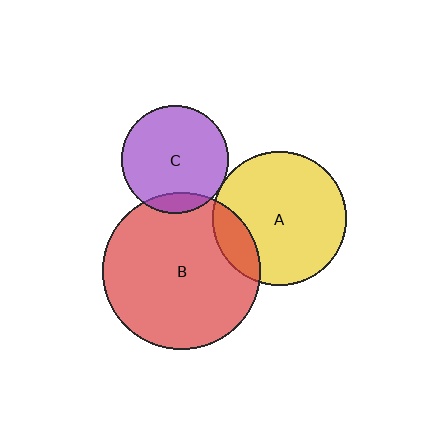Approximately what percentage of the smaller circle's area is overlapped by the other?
Approximately 10%.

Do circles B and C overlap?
Yes.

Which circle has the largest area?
Circle B (red).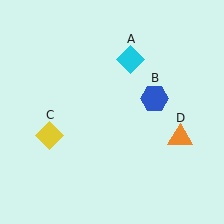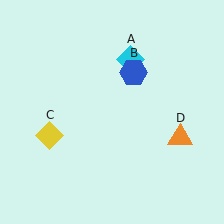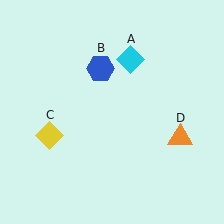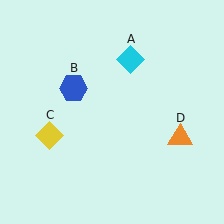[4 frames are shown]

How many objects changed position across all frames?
1 object changed position: blue hexagon (object B).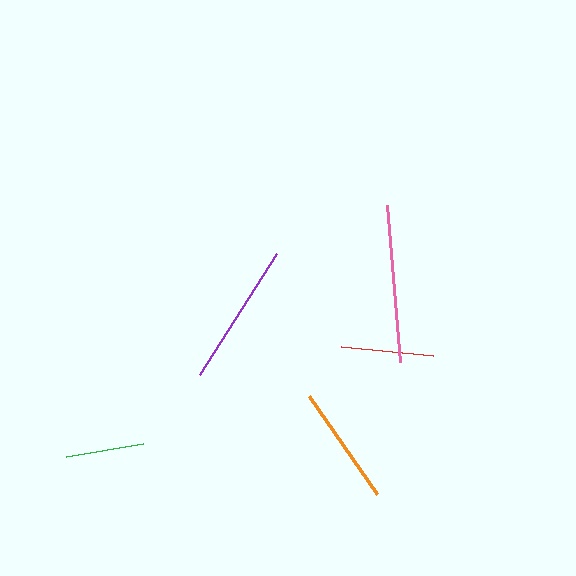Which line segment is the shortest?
The green line is the shortest at approximately 78 pixels.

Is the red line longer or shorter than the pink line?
The pink line is longer than the red line.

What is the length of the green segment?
The green segment is approximately 78 pixels long.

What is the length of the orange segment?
The orange segment is approximately 119 pixels long.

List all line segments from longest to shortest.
From longest to shortest: pink, purple, orange, red, green.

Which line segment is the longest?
The pink line is the longest at approximately 157 pixels.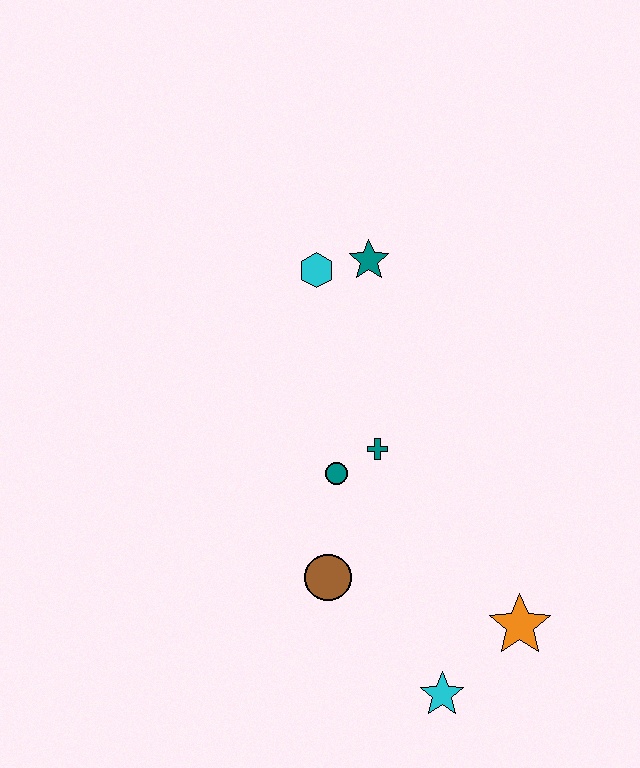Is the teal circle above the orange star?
Yes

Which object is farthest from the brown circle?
The teal star is farthest from the brown circle.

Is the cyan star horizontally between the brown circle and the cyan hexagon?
No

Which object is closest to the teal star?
The cyan hexagon is closest to the teal star.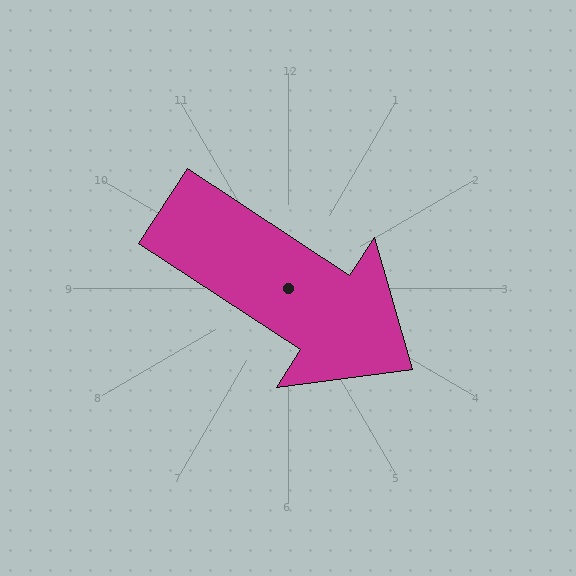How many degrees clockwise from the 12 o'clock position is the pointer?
Approximately 123 degrees.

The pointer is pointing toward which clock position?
Roughly 4 o'clock.